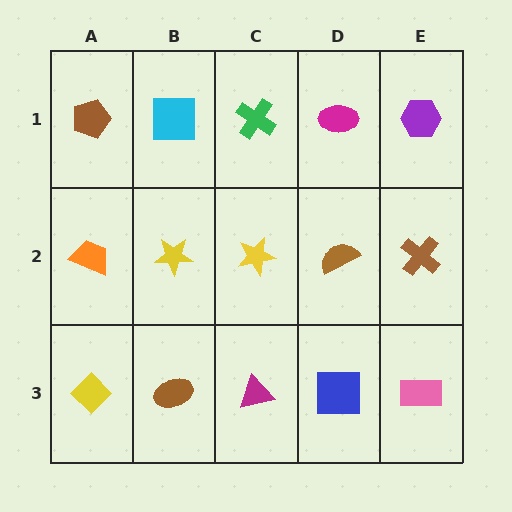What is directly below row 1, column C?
A yellow star.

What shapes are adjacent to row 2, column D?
A magenta ellipse (row 1, column D), a blue square (row 3, column D), a yellow star (row 2, column C), a brown cross (row 2, column E).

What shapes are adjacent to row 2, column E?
A purple hexagon (row 1, column E), a pink rectangle (row 3, column E), a brown semicircle (row 2, column D).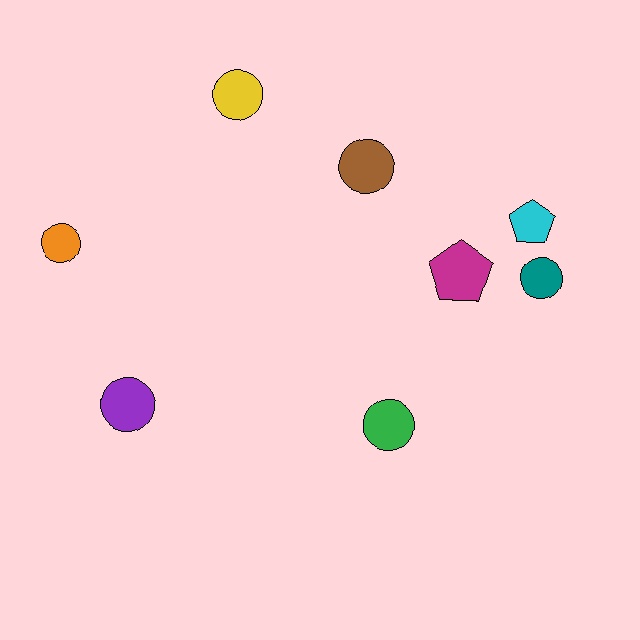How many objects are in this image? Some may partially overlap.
There are 8 objects.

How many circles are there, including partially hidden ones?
There are 6 circles.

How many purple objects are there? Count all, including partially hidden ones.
There is 1 purple object.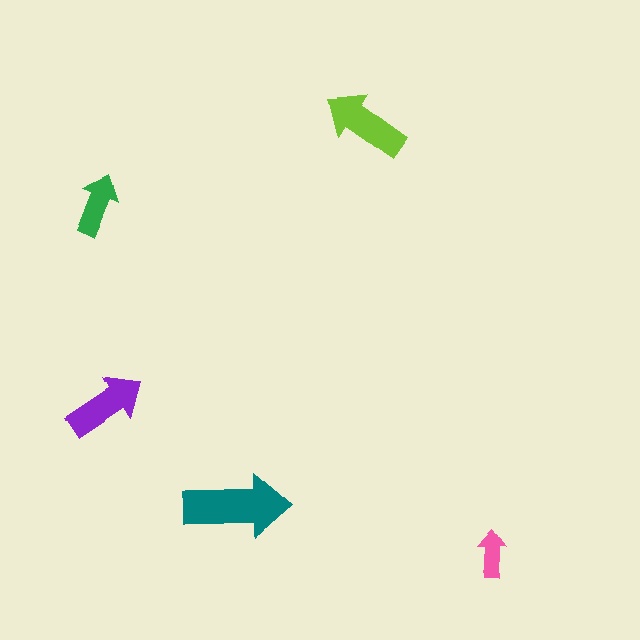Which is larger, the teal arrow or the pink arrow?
The teal one.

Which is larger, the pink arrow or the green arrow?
The green one.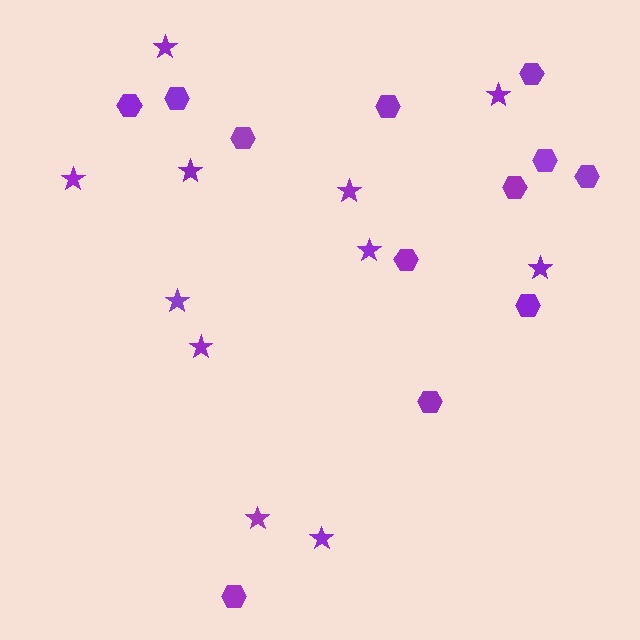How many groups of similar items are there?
There are 2 groups: one group of stars (11) and one group of hexagons (12).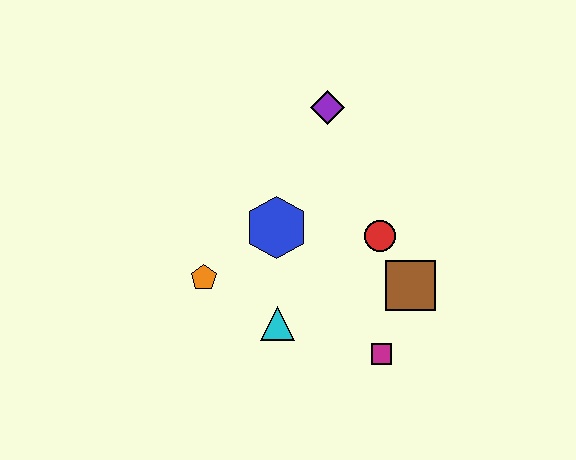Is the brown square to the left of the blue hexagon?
No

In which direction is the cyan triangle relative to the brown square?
The cyan triangle is to the left of the brown square.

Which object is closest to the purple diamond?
The blue hexagon is closest to the purple diamond.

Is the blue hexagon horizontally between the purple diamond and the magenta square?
No